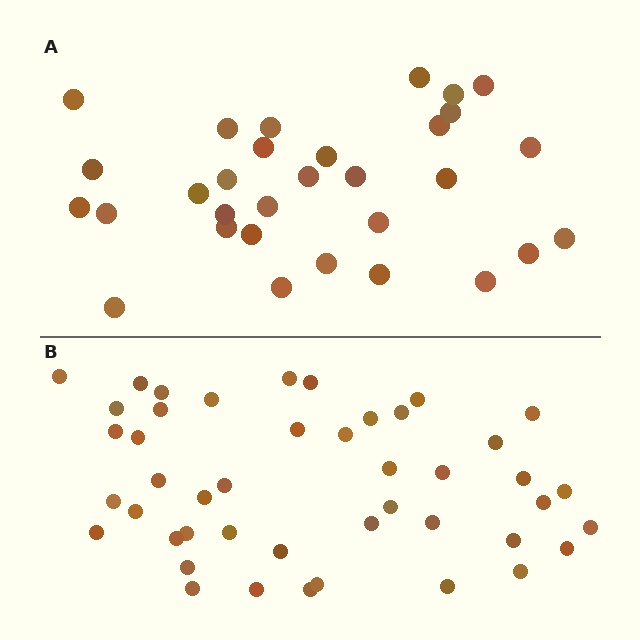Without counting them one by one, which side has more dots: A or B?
Region B (the bottom region) has more dots.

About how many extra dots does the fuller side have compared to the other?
Region B has approximately 15 more dots than region A.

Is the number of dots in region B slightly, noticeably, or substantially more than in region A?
Region B has substantially more. The ratio is roughly 1.5 to 1.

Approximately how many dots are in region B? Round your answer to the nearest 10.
About 40 dots. (The exact count is 45, which rounds to 40.)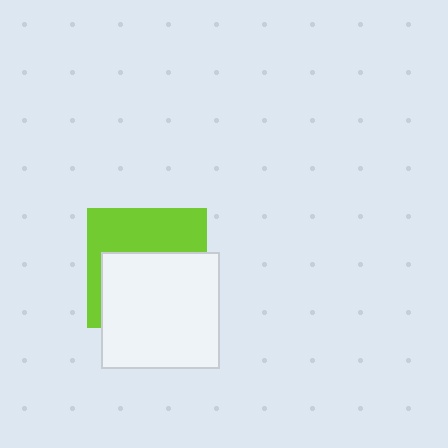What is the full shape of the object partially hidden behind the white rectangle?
The partially hidden object is a lime square.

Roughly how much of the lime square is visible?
A small part of it is visible (roughly 44%).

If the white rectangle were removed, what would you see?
You would see the complete lime square.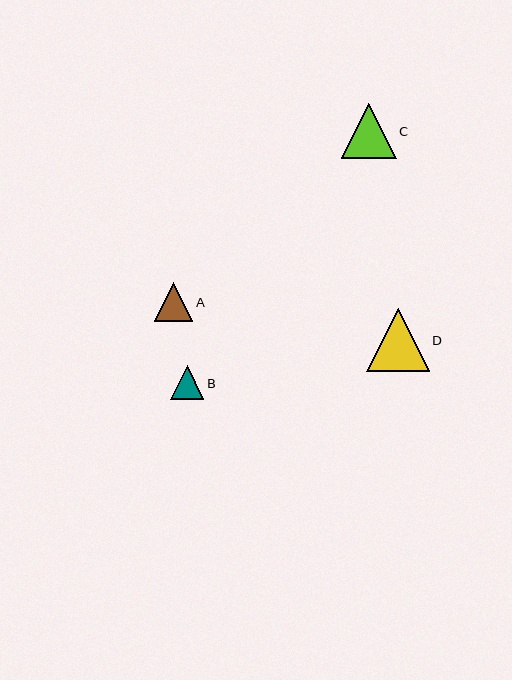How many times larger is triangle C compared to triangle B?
Triangle C is approximately 1.6 times the size of triangle B.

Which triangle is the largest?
Triangle D is the largest with a size of approximately 63 pixels.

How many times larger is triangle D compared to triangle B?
Triangle D is approximately 1.9 times the size of triangle B.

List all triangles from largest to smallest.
From largest to smallest: D, C, A, B.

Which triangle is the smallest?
Triangle B is the smallest with a size of approximately 33 pixels.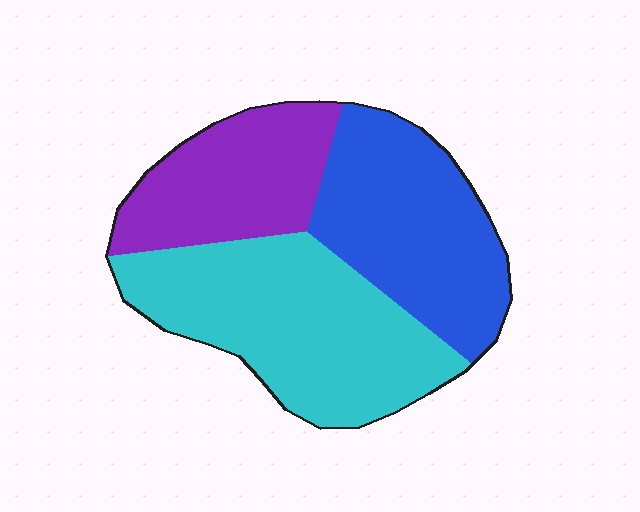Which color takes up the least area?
Purple, at roughly 25%.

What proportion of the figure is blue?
Blue takes up about one third (1/3) of the figure.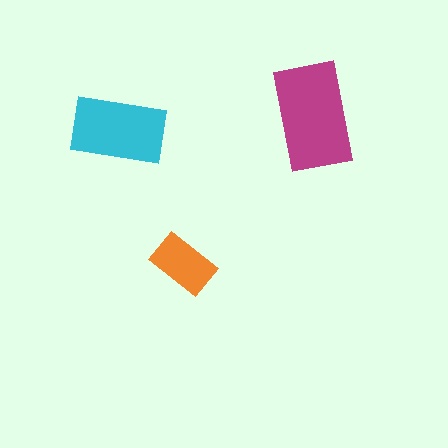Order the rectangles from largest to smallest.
the magenta one, the cyan one, the orange one.